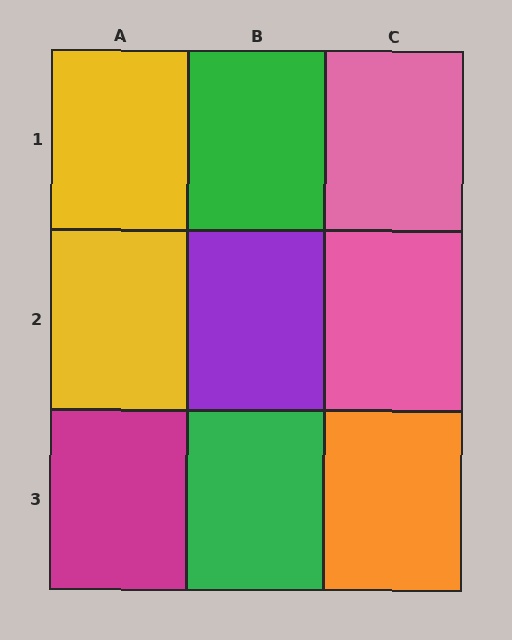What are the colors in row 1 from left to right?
Yellow, green, pink.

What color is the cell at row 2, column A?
Yellow.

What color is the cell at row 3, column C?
Orange.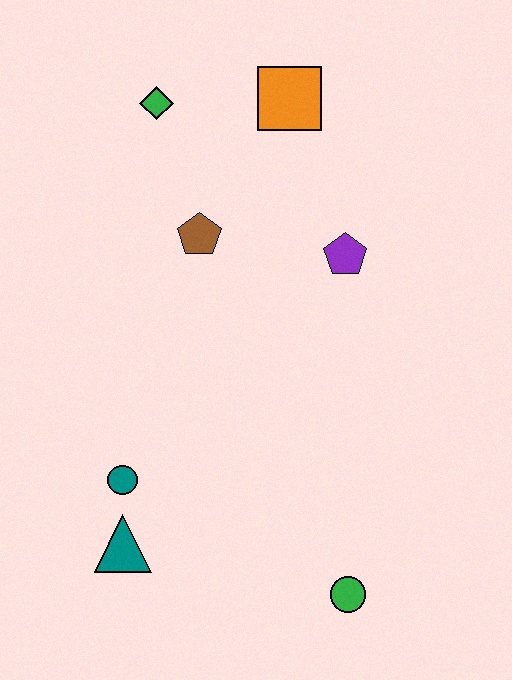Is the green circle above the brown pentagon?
No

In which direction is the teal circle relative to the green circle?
The teal circle is to the left of the green circle.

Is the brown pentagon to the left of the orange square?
Yes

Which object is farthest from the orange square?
The green circle is farthest from the orange square.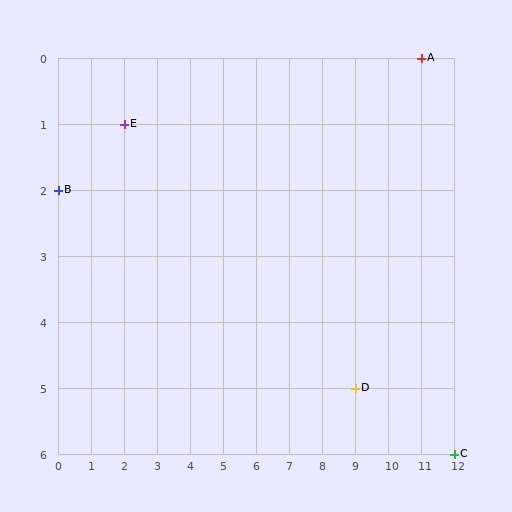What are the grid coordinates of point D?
Point D is at grid coordinates (9, 5).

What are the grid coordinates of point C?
Point C is at grid coordinates (12, 6).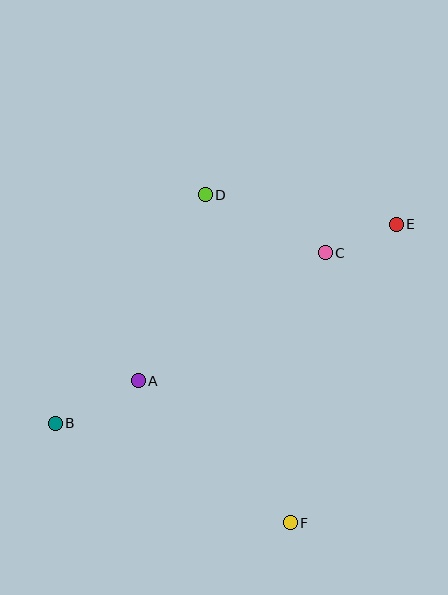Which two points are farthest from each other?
Points B and E are farthest from each other.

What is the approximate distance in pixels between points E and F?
The distance between E and F is approximately 316 pixels.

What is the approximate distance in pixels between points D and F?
The distance between D and F is approximately 339 pixels.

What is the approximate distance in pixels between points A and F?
The distance between A and F is approximately 208 pixels.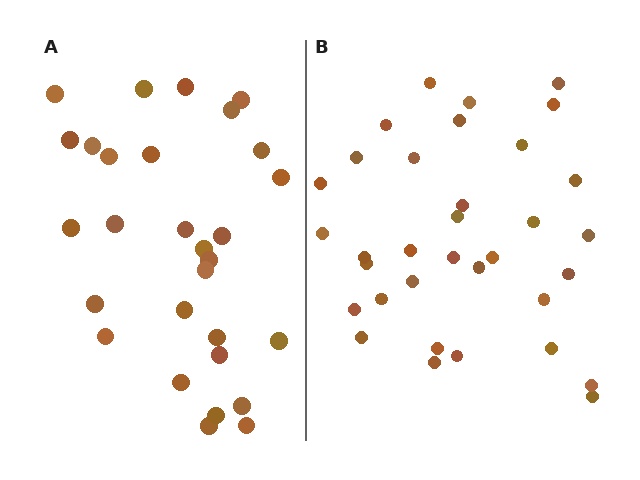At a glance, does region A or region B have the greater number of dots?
Region B (the right region) has more dots.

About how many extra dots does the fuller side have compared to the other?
Region B has about 5 more dots than region A.